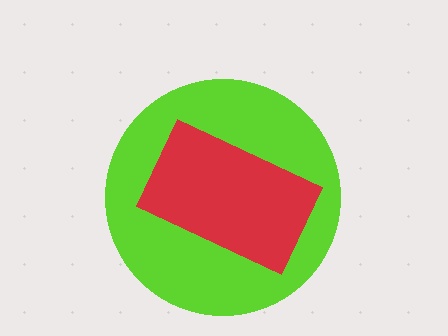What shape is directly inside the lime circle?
The red rectangle.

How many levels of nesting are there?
2.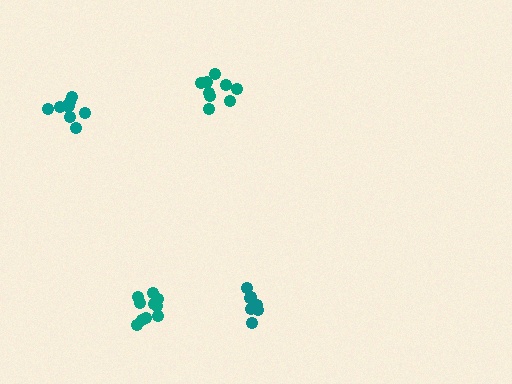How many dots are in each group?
Group 1: 7 dots, Group 2: 10 dots, Group 3: 9 dots, Group 4: 10 dots (36 total).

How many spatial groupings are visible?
There are 4 spatial groupings.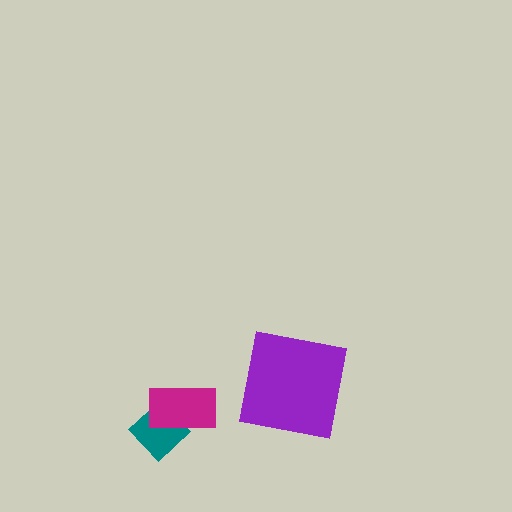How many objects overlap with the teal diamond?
1 object overlaps with the teal diamond.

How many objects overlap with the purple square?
0 objects overlap with the purple square.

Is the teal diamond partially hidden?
Yes, it is partially covered by another shape.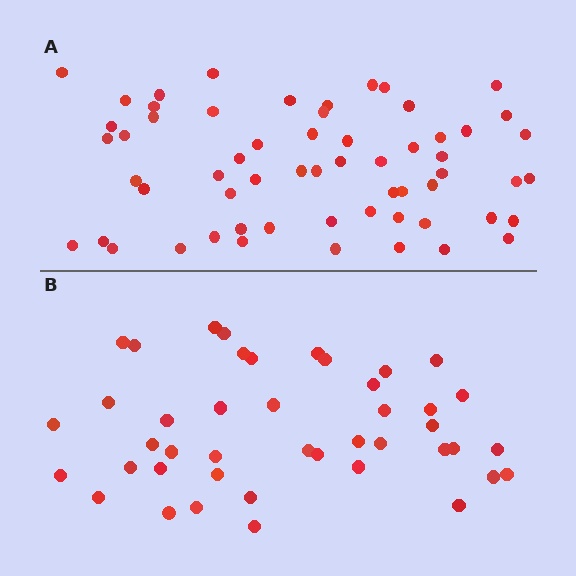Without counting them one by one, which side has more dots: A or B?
Region A (the top region) has more dots.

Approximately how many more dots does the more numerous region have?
Region A has approximately 15 more dots than region B.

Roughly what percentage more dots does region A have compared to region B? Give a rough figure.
About 40% more.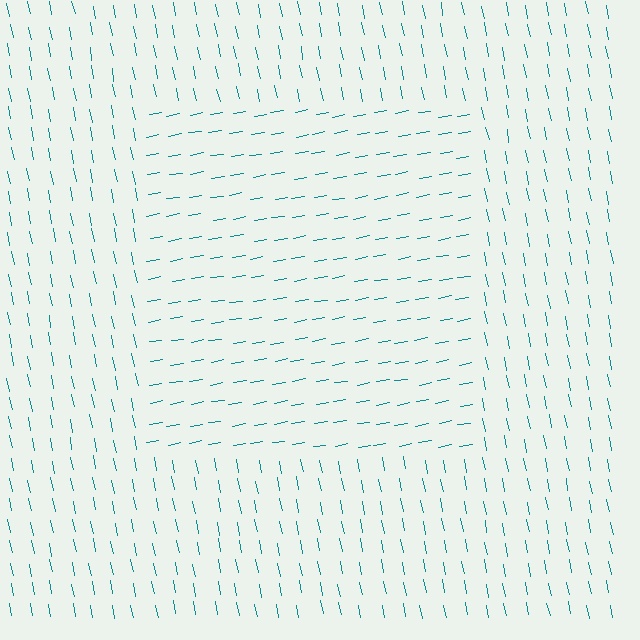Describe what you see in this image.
The image is filled with small teal line segments. A rectangle region in the image has lines oriented differently from the surrounding lines, creating a visible texture boundary.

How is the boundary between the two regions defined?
The boundary is defined purely by a change in line orientation (approximately 89 degrees difference). All lines are the same color and thickness.